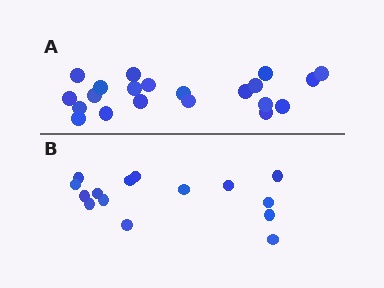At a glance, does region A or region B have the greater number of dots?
Region A (the top region) has more dots.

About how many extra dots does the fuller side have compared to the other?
Region A has about 6 more dots than region B.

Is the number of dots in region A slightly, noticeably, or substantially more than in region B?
Region A has noticeably more, but not dramatically so. The ratio is roughly 1.4 to 1.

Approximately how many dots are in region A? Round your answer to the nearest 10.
About 20 dots. (The exact count is 21, which rounds to 20.)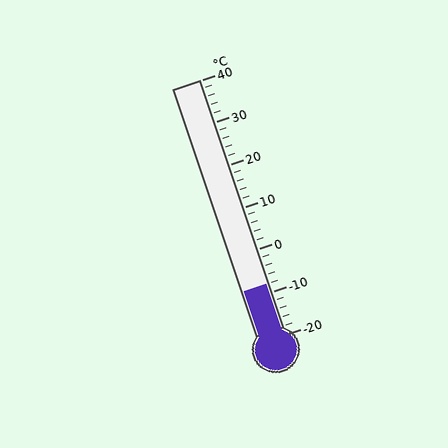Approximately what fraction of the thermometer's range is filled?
The thermometer is filled to approximately 20% of its range.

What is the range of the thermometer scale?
The thermometer scale ranges from -20°C to 40°C.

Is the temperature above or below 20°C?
The temperature is below 20°C.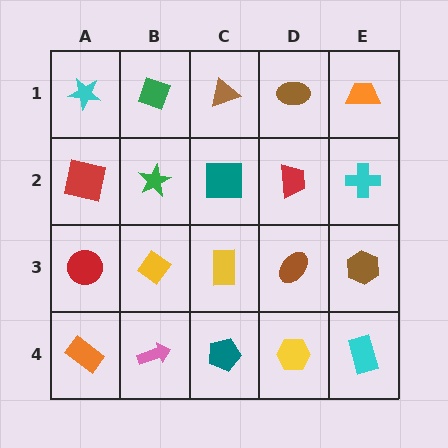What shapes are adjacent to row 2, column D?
A brown ellipse (row 1, column D), a brown ellipse (row 3, column D), a teal square (row 2, column C), a cyan cross (row 2, column E).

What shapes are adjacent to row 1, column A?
A red square (row 2, column A), a green diamond (row 1, column B).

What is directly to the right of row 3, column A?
A yellow diamond.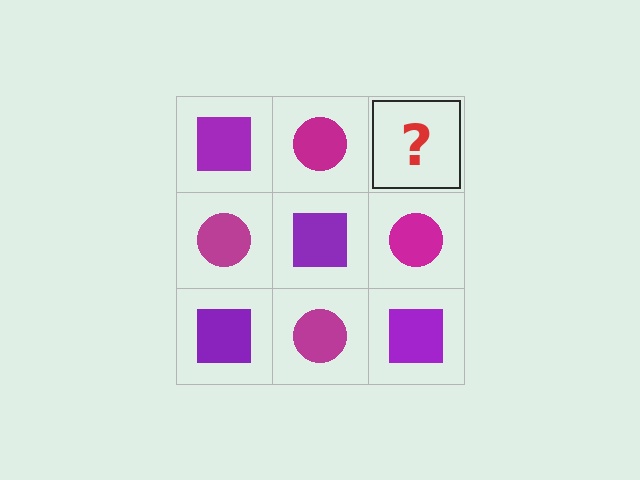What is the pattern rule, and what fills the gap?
The rule is that it alternates purple square and magenta circle in a checkerboard pattern. The gap should be filled with a purple square.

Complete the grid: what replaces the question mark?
The question mark should be replaced with a purple square.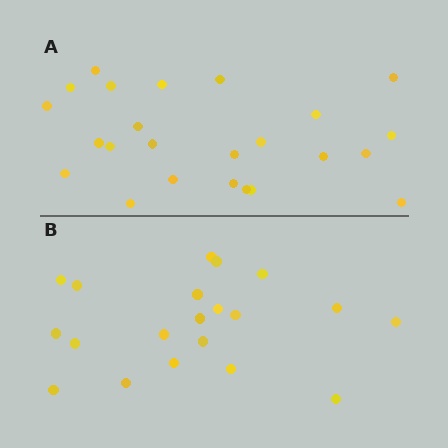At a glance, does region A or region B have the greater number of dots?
Region A (the top region) has more dots.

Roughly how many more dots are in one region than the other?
Region A has about 4 more dots than region B.